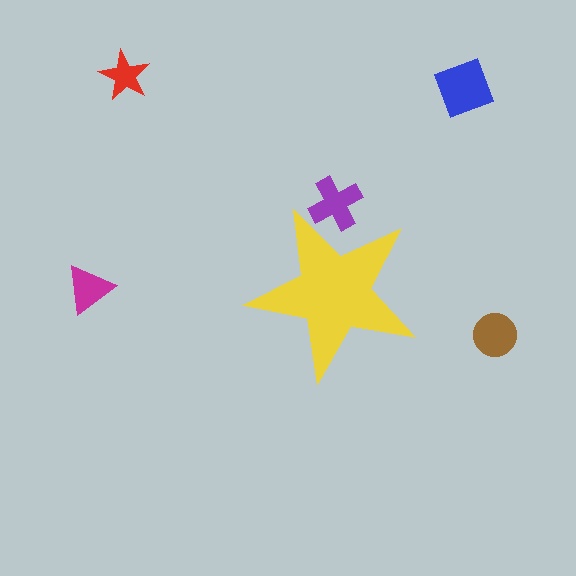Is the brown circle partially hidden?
No, the brown circle is fully visible.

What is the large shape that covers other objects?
A yellow star.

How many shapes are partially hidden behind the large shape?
1 shape is partially hidden.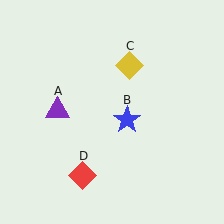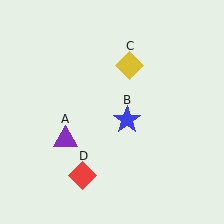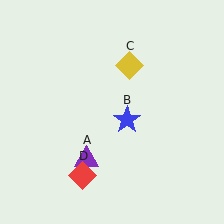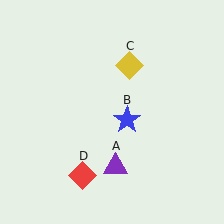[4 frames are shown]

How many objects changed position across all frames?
1 object changed position: purple triangle (object A).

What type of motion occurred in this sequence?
The purple triangle (object A) rotated counterclockwise around the center of the scene.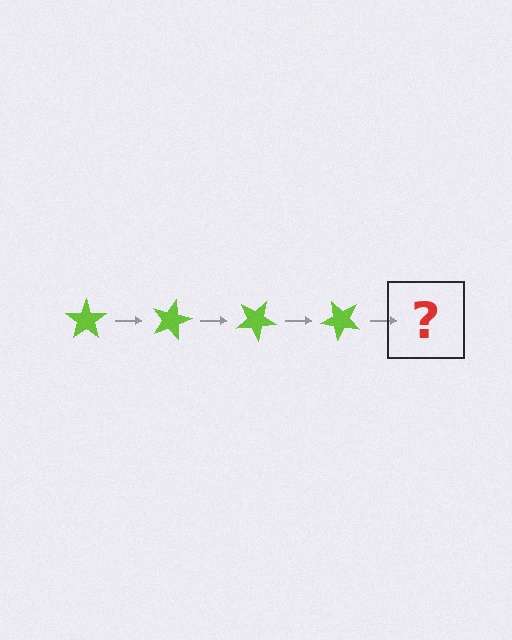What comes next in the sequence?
The next element should be a lime star rotated 60 degrees.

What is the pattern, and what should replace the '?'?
The pattern is that the star rotates 15 degrees each step. The '?' should be a lime star rotated 60 degrees.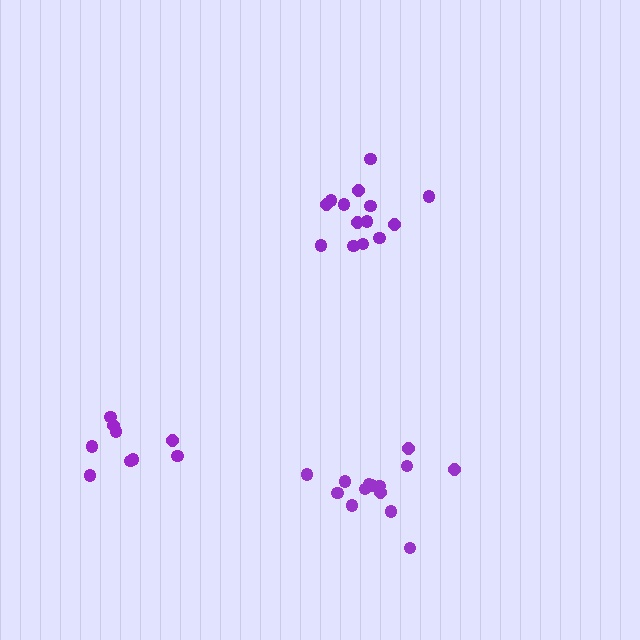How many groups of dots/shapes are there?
There are 3 groups.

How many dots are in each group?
Group 1: 14 dots, Group 2: 9 dots, Group 3: 15 dots (38 total).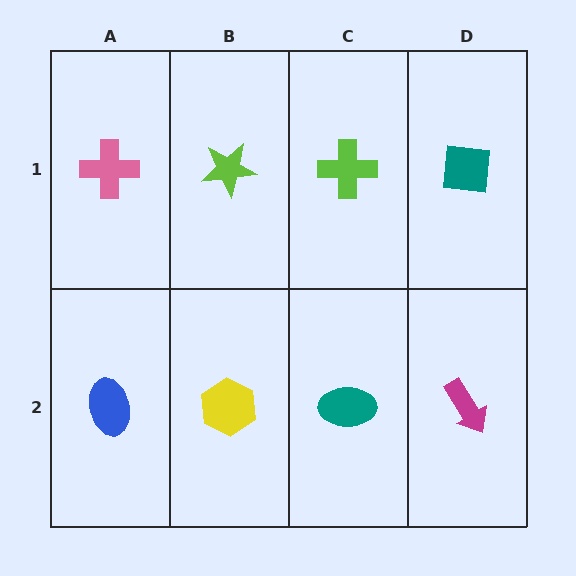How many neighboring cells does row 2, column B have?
3.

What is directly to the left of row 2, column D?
A teal ellipse.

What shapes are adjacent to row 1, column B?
A yellow hexagon (row 2, column B), a pink cross (row 1, column A), a lime cross (row 1, column C).